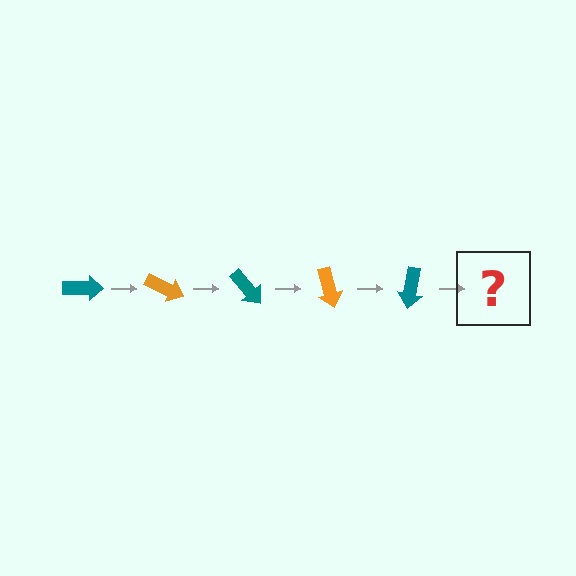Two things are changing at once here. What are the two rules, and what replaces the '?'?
The two rules are that it rotates 25 degrees each step and the color cycles through teal and orange. The '?' should be an orange arrow, rotated 125 degrees from the start.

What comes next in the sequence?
The next element should be an orange arrow, rotated 125 degrees from the start.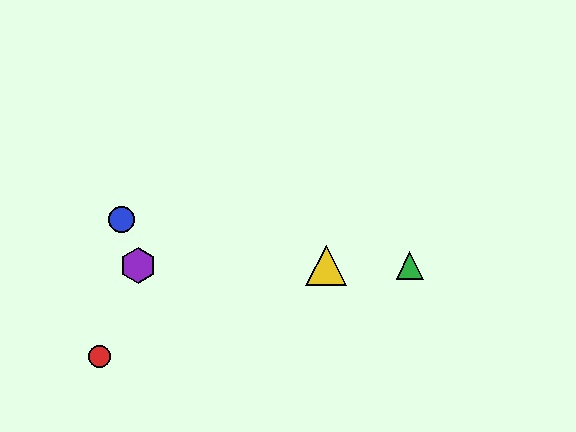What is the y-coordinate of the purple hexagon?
The purple hexagon is at y≈265.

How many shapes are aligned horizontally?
3 shapes (the green triangle, the yellow triangle, the purple hexagon) are aligned horizontally.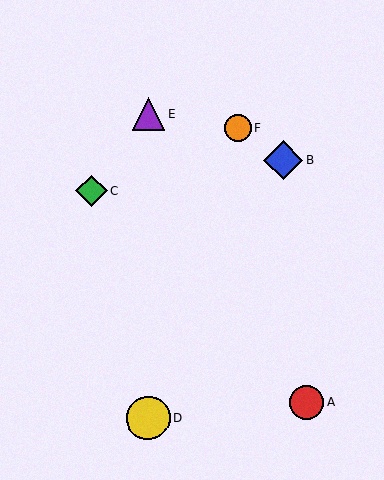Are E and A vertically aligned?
No, E is at x≈149 and A is at x≈306.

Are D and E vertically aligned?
Yes, both are at x≈148.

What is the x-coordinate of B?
Object B is at x≈284.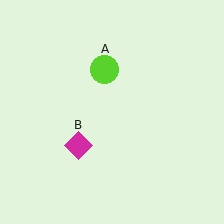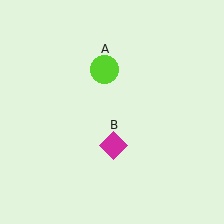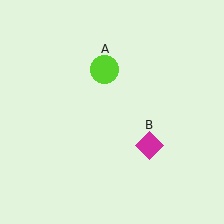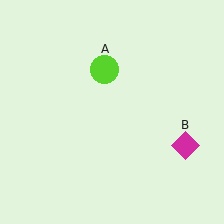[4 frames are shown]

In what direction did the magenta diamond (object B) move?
The magenta diamond (object B) moved right.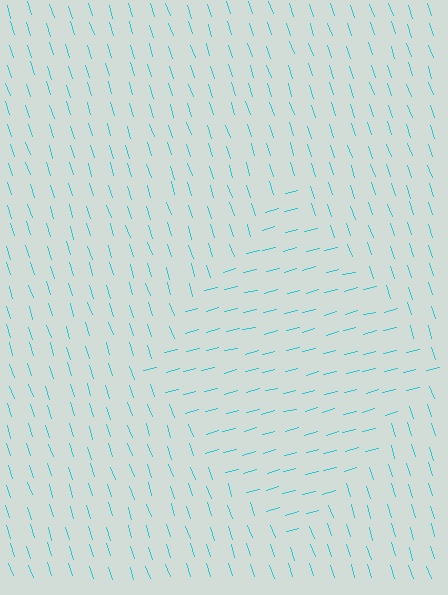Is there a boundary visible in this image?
Yes, there is a texture boundary formed by a change in line orientation.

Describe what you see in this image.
The image is filled with small cyan line segments. A diamond region in the image has lines oriented differently from the surrounding lines, creating a visible texture boundary.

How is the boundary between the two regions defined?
The boundary is defined purely by a change in line orientation (approximately 86 degrees difference). All lines are the same color and thickness.